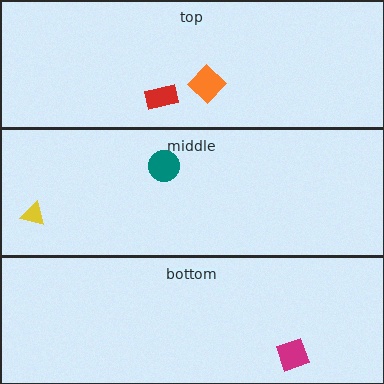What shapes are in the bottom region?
The magenta diamond.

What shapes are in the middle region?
The yellow triangle, the teal circle.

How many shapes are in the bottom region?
1.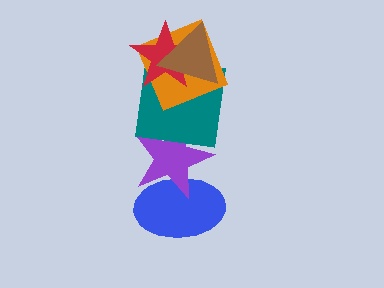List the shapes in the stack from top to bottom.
From top to bottom: the brown triangle, the red star, the orange square, the teal square, the purple star, the blue ellipse.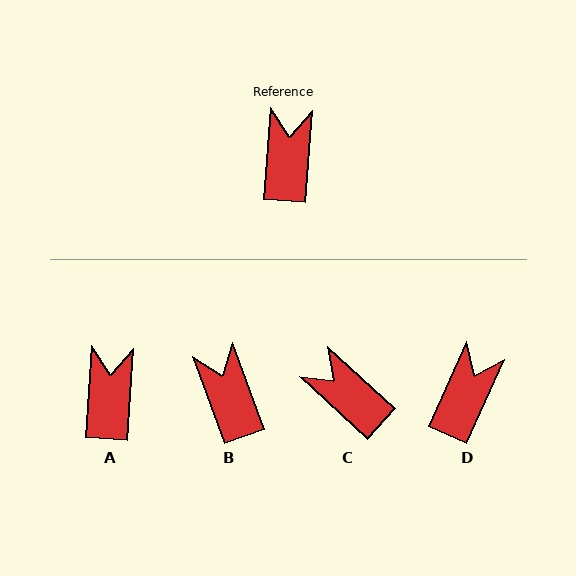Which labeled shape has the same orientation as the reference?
A.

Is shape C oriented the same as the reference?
No, it is off by about 52 degrees.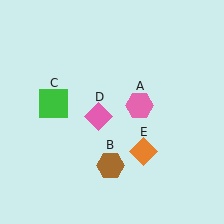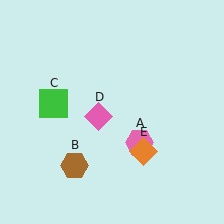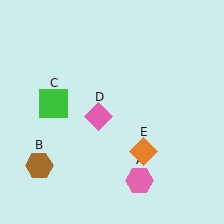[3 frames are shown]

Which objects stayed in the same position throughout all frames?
Green square (object C) and pink diamond (object D) and orange diamond (object E) remained stationary.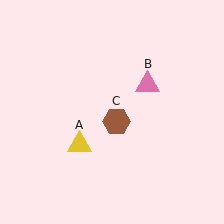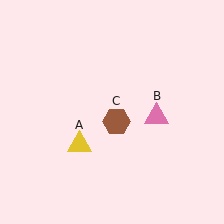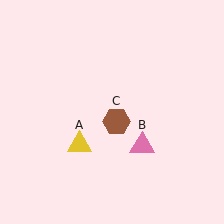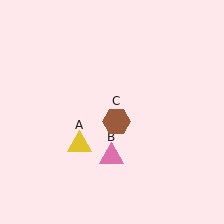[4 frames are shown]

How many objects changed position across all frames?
1 object changed position: pink triangle (object B).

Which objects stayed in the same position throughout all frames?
Yellow triangle (object A) and brown hexagon (object C) remained stationary.